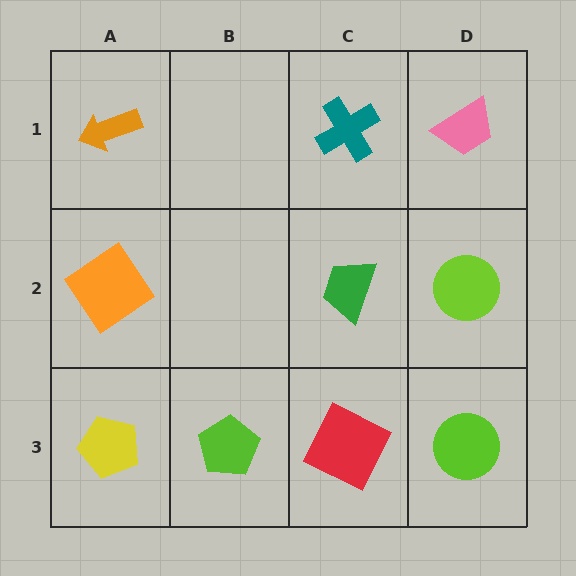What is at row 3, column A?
A yellow pentagon.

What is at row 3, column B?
A lime pentagon.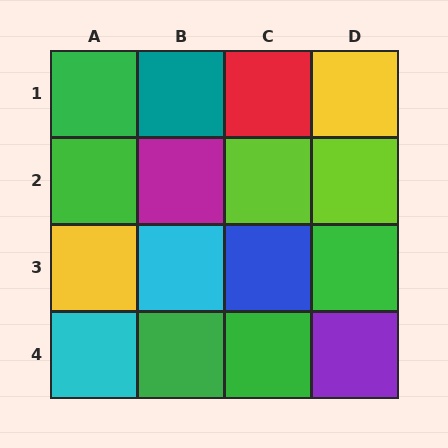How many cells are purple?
1 cell is purple.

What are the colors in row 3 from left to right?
Yellow, cyan, blue, green.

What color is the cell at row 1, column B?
Teal.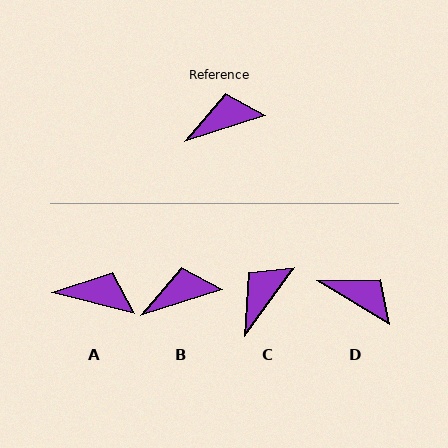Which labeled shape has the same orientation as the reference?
B.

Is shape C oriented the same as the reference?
No, it is off by about 36 degrees.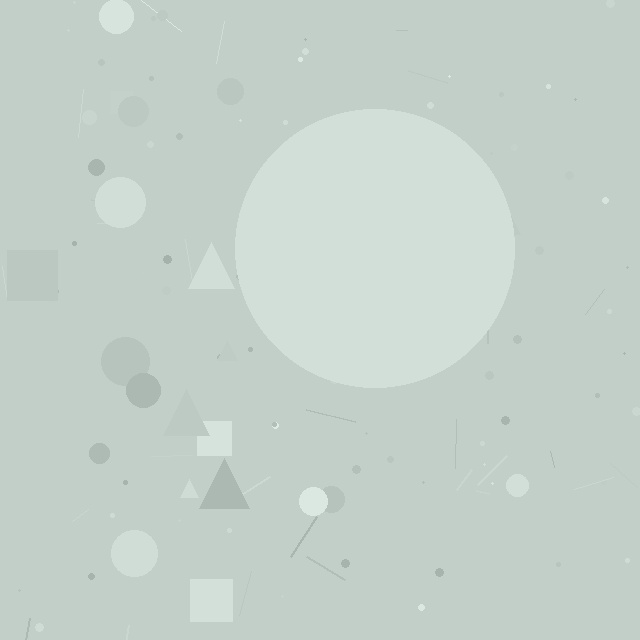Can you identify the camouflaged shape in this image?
The camouflaged shape is a circle.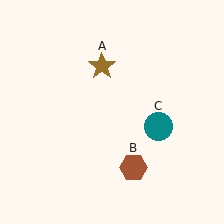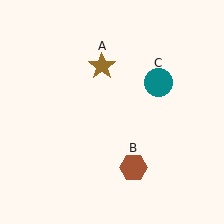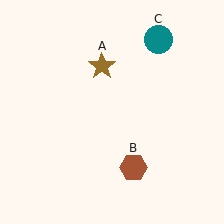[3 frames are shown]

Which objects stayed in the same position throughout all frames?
Brown star (object A) and brown hexagon (object B) remained stationary.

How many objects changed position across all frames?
1 object changed position: teal circle (object C).